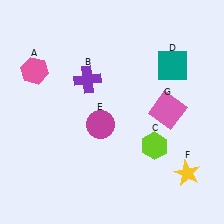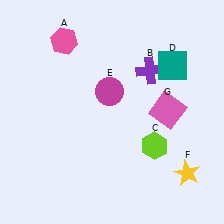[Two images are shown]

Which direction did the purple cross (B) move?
The purple cross (B) moved right.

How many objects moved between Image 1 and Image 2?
3 objects moved between the two images.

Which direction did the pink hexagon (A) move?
The pink hexagon (A) moved right.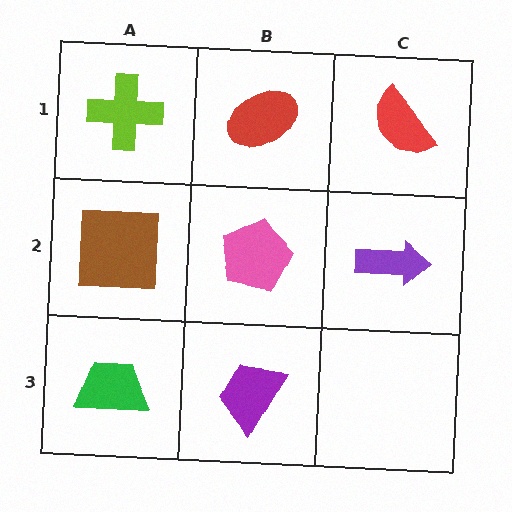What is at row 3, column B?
A purple trapezoid.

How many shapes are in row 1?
3 shapes.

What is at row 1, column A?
A lime cross.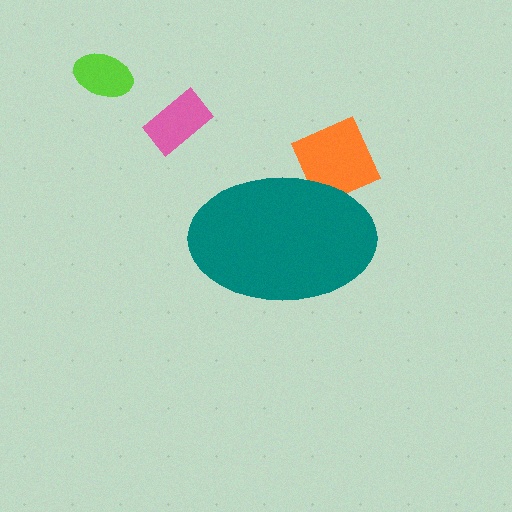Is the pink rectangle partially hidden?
No, the pink rectangle is fully visible.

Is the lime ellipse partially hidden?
No, the lime ellipse is fully visible.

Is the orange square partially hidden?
Yes, the orange square is partially hidden behind the teal ellipse.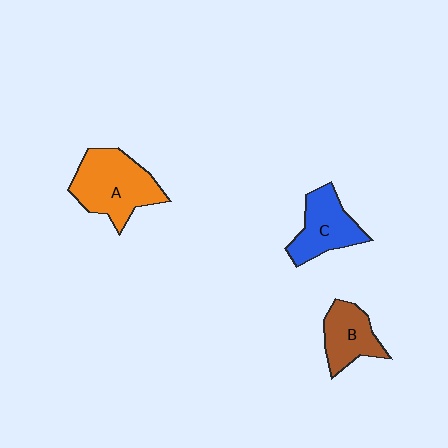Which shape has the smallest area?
Shape B (brown).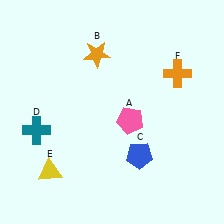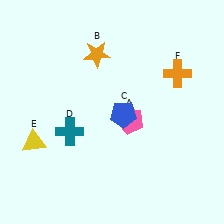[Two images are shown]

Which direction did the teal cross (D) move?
The teal cross (D) moved right.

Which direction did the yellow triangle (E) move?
The yellow triangle (E) moved up.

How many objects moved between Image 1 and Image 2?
3 objects moved between the two images.